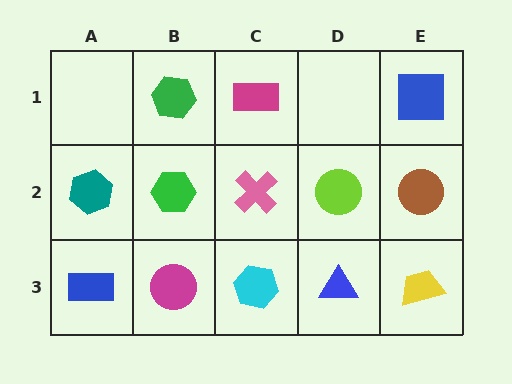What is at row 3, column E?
A yellow trapezoid.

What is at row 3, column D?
A blue triangle.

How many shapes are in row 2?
5 shapes.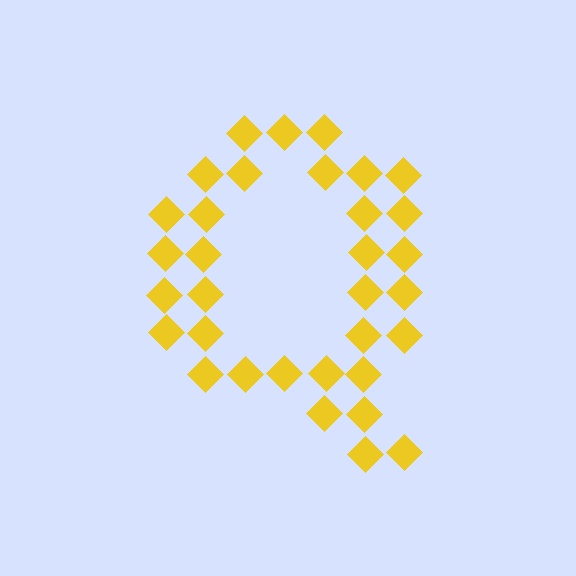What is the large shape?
The large shape is the letter Q.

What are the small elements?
The small elements are diamonds.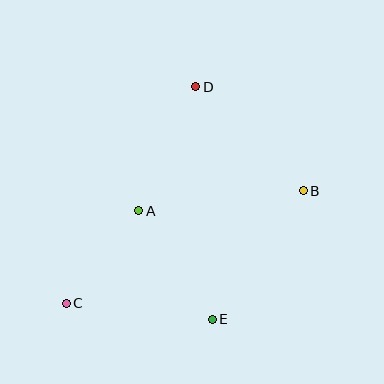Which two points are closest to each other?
Points A and C are closest to each other.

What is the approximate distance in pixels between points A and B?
The distance between A and B is approximately 166 pixels.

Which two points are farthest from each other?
Points B and C are farthest from each other.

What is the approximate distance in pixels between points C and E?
The distance between C and E is approximately 147 pixels.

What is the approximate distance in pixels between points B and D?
The distance between B and D is approximately 150 pixels.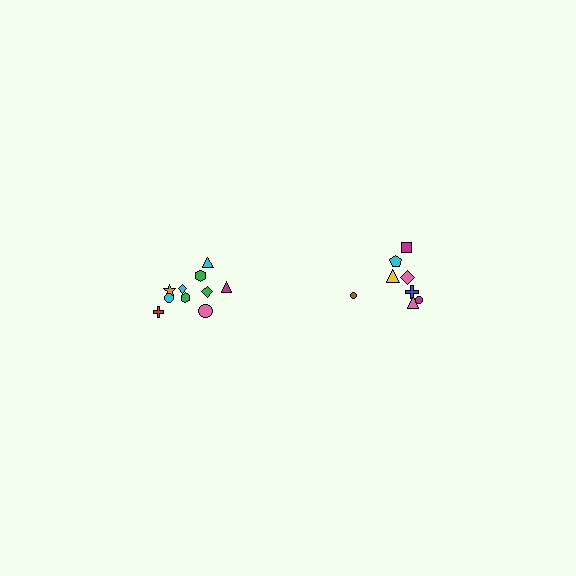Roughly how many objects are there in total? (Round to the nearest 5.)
Roughly 20 objects in total.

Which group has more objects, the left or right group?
The left group.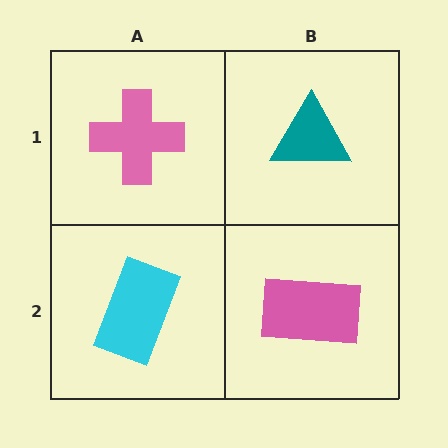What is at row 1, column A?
A pink cross.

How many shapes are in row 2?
2 shapes.